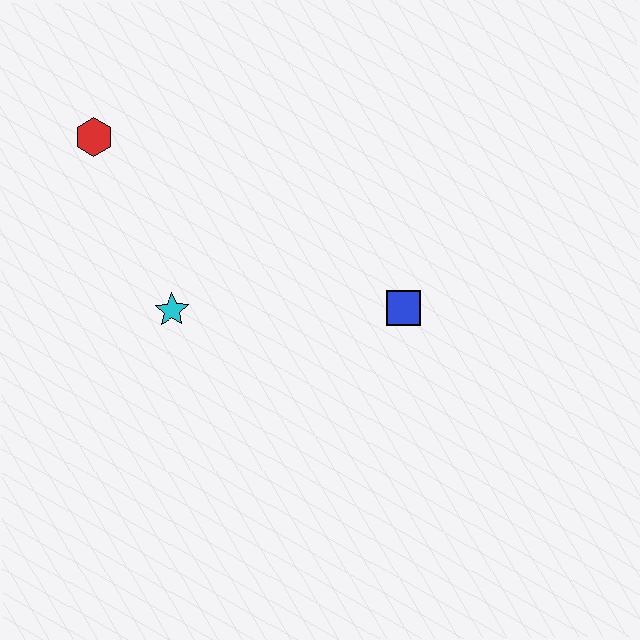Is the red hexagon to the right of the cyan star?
No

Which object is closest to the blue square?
The cyan star is closest to the blue square.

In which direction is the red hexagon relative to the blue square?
The red hexagon is to the left of the blue square.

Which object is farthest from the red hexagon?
The blue square is farthest from the red hexagon.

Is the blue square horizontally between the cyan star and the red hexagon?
No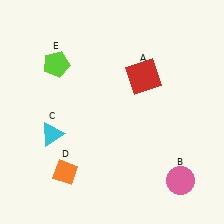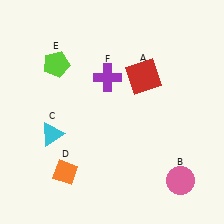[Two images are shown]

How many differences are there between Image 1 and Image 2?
There is 1 difference between the two images.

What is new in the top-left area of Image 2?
A purple cross (F) was added in the top-left area of Image 2.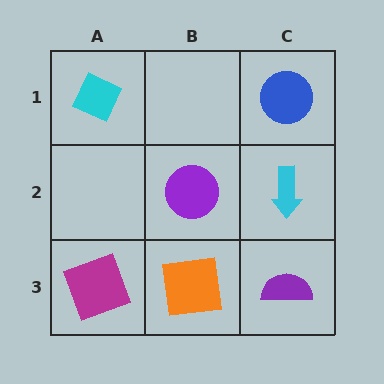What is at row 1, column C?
A blue circle.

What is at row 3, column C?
A purple semicircle.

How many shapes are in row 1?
2 shapes.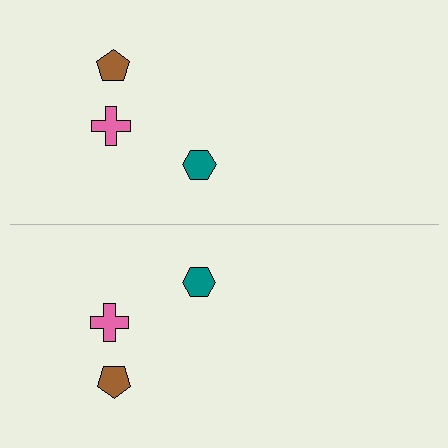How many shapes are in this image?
There are 6 shapes in this image.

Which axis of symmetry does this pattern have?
The pattern has a horizontal axis of symmetry running through the center of the image.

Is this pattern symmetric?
Yes, this pattern has bilateral (reflection) symmetry.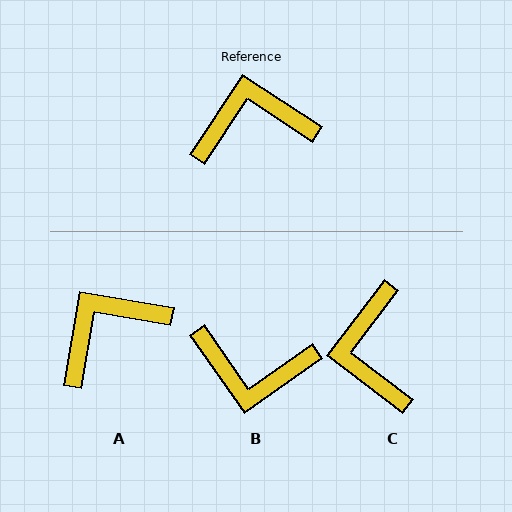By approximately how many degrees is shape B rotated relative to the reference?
Approximately 158 degrees counter-clockwise.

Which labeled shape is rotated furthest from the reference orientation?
B, about 158 degrees away.